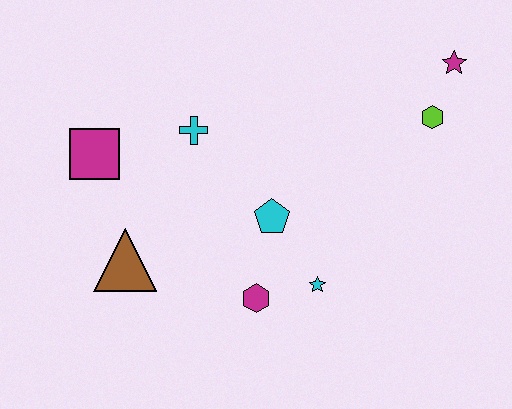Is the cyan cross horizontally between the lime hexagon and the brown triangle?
Yes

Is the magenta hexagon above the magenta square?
No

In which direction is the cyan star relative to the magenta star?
The cyan star is below the magenta star.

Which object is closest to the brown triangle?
The magenta square is closest to the brown triangle.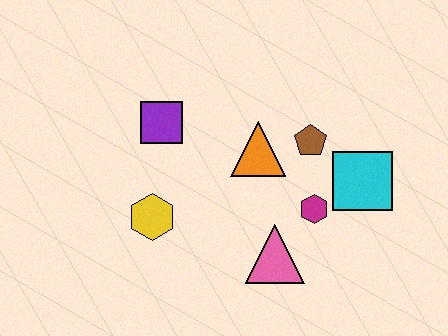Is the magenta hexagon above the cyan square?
No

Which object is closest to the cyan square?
The magenta hexagon is closest to the cyan square.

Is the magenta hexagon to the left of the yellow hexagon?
No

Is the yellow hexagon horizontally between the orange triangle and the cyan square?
No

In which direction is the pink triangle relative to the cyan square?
The pink triangle is to the left of the cyan square.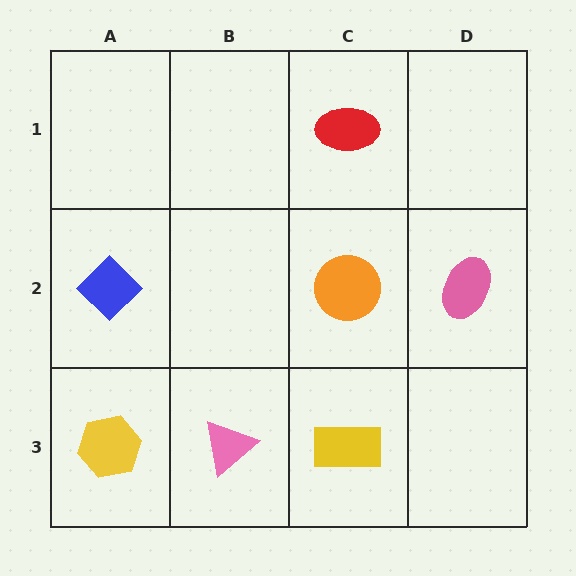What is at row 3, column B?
A pink triangle.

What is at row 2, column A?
A blue diamond.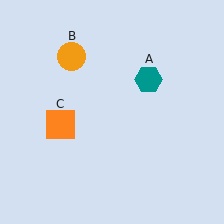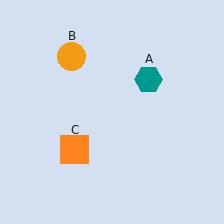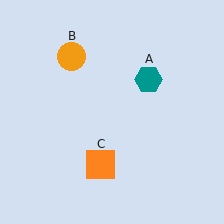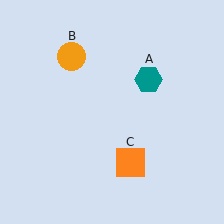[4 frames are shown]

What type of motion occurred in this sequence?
The orange square (object C) rotated counterclockwise around the center of the scene.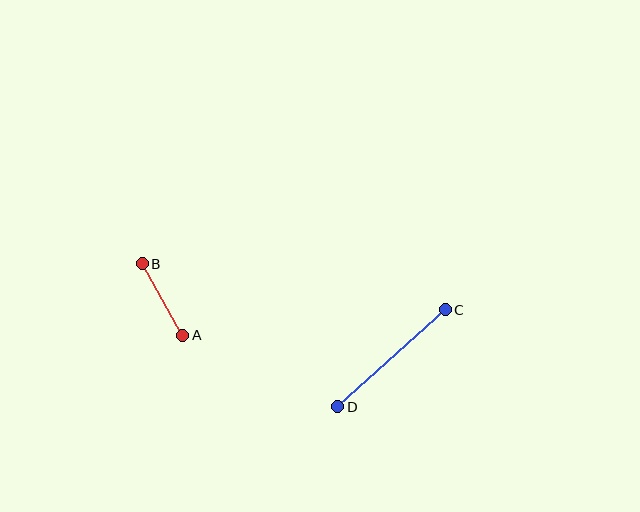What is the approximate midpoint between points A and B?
The midpoint is at approximately (163, 300) pixels.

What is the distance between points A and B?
The distance is approximately 82 pixels.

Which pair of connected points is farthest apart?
Points C and D are farthest apart.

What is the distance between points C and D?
The distance is approximately 145 pixels.